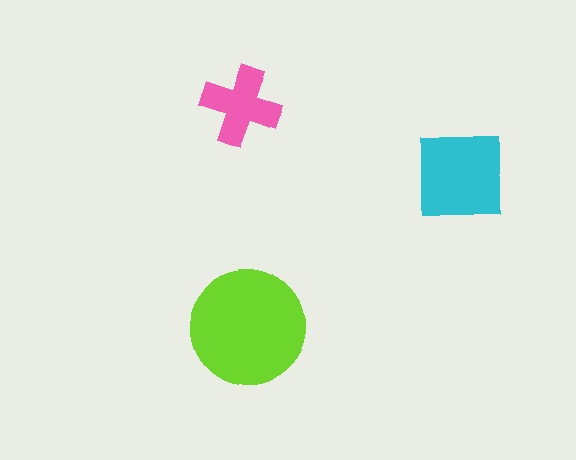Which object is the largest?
The lime circle.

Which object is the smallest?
The pink cross.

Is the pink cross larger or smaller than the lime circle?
Smaller.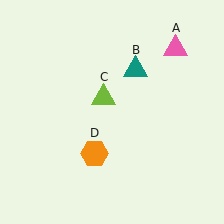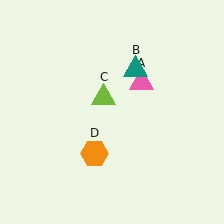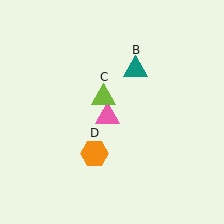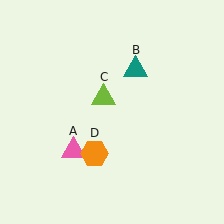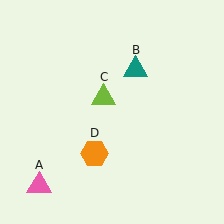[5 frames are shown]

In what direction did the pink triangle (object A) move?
The pink triangle (object A) moved down and to the left.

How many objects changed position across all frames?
1 object changed position: pink triangle (object A).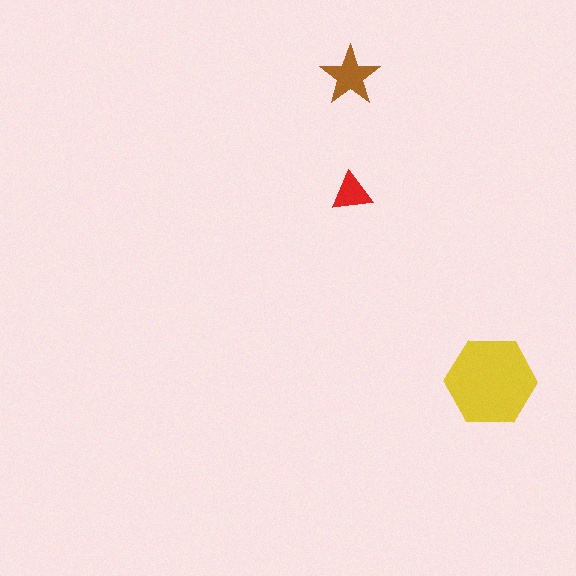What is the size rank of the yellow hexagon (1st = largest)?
1st.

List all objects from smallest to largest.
The red triangle, the brown star, the yellow hexagon.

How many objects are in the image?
There are 3 objects in the image.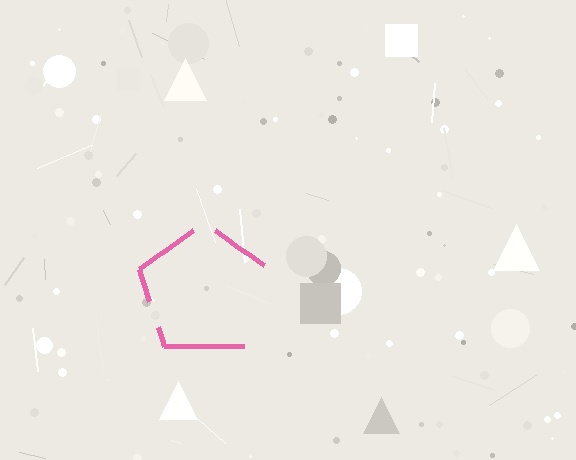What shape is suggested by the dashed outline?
The dashed outline suggests a pentagon.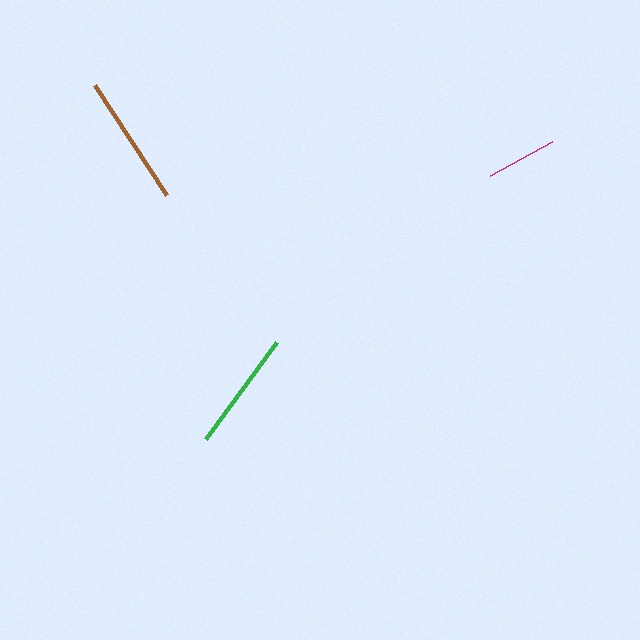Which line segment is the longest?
The brown line is the longest at approximately 132 pixels.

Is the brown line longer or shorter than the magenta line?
The brown line is longer than the magenta line.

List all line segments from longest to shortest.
From longest to shortest: brown, green, magenta.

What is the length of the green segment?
The green segment is approximately 120 pixels long.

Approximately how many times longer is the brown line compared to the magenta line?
The brown line is approximately 1.9 times the length of the magenta line.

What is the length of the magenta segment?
The magenta segment is approximately 71 pixels long.